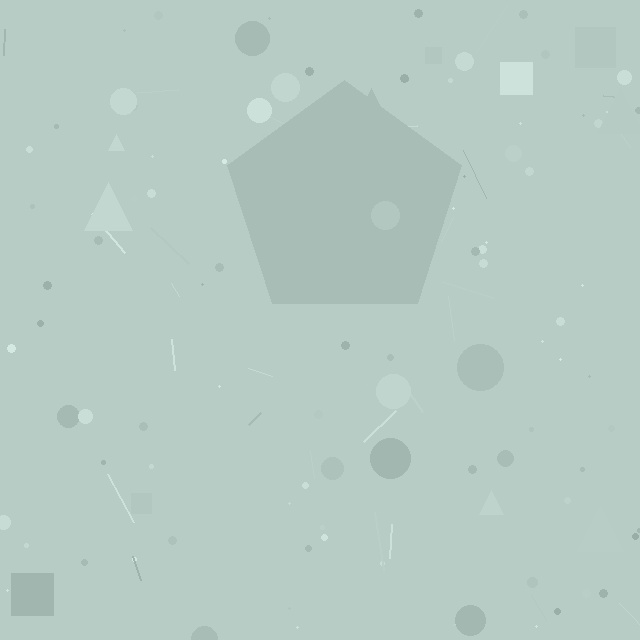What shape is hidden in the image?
A pentagon is hidden in the image.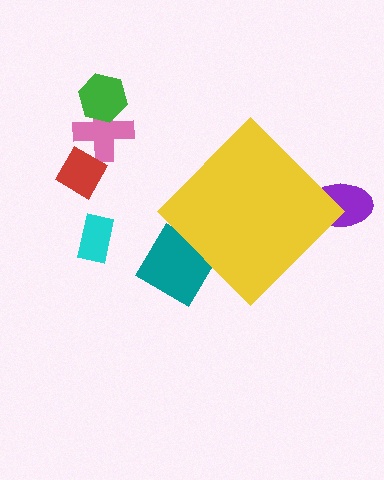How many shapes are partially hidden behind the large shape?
2 shapes are partially hidden.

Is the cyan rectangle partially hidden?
No, the cyan rectangle is fully visible.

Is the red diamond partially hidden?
No, the red diamond is fully visible.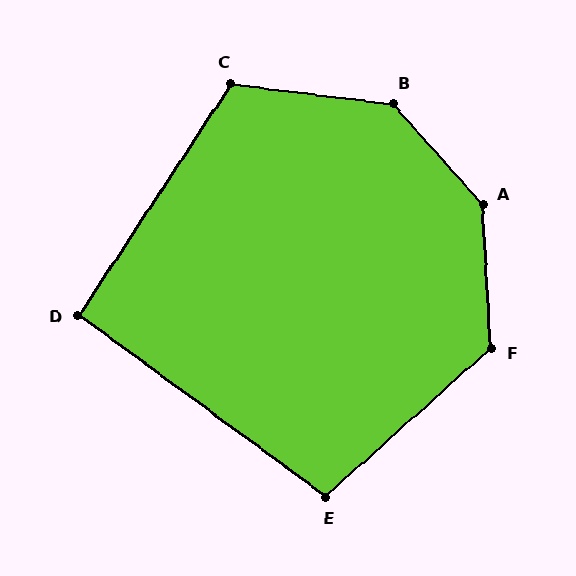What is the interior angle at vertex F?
Approximately 128 degrees (obtuse).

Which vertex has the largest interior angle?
A, at approximately 142 degrees.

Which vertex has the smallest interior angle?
D, at approximately 93 degrees.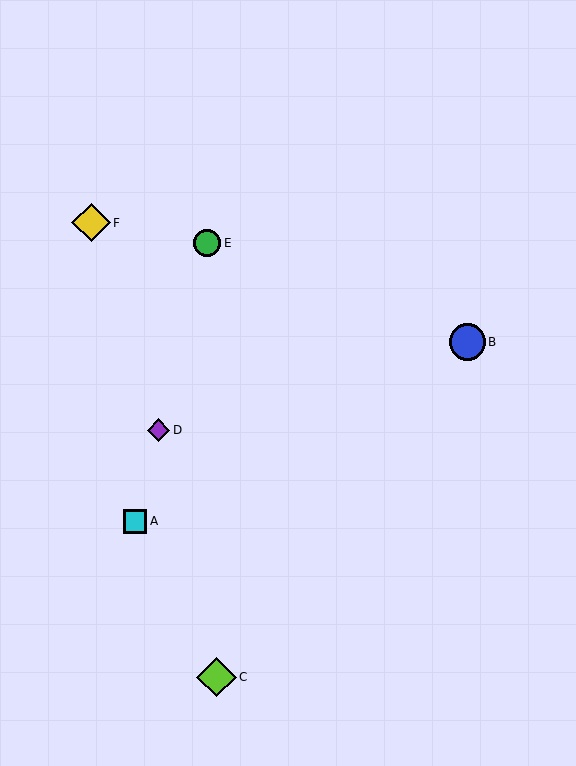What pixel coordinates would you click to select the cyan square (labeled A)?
Click at (135, 521) to select the cyan square A.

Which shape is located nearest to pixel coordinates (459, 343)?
The blue circle (labeled B) at (467, 342) is nearest to that location.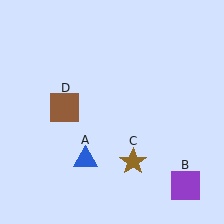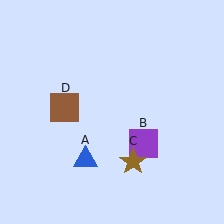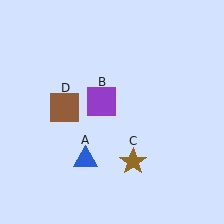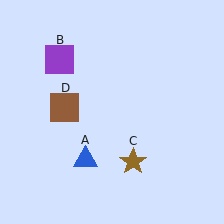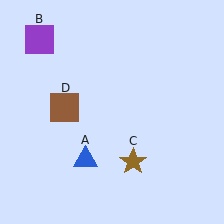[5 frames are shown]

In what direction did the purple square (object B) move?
The purple square (object B) moved up and to the left.